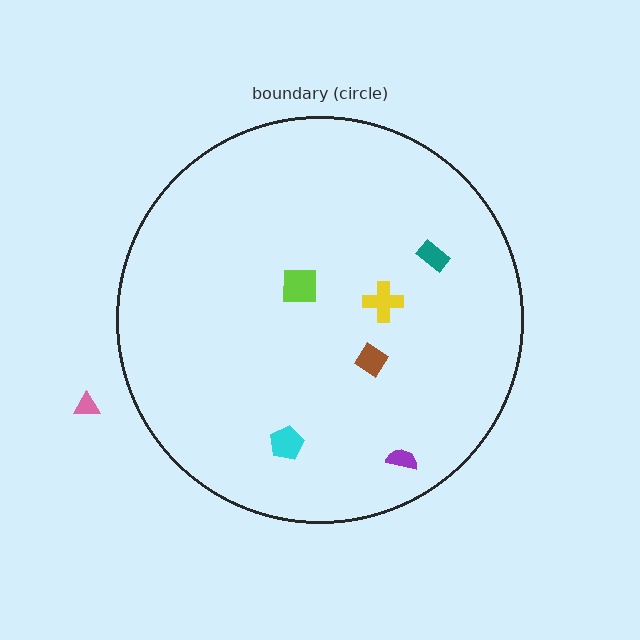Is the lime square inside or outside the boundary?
Inside.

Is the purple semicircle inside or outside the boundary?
Inside.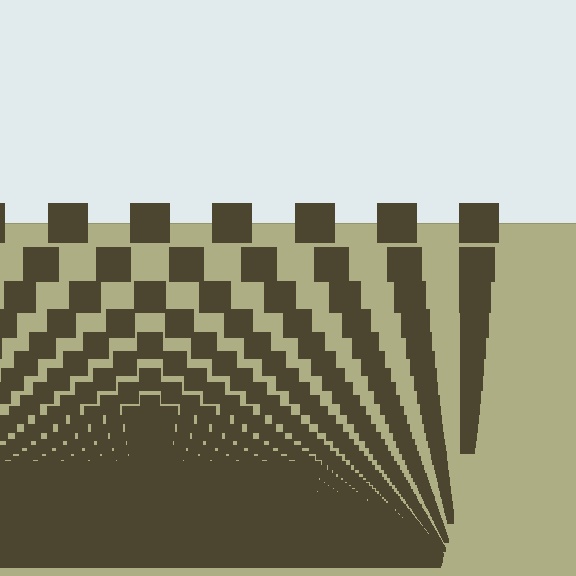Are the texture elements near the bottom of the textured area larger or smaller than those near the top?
Smaller. The gradient is inverted — elements near the bottom are smaller and denser.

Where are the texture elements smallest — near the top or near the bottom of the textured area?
Near the bottom.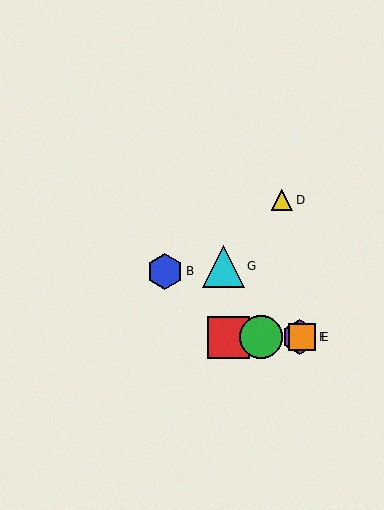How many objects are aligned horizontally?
4 objects (A, C, E, F) are aligned horizontally.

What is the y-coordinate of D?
Object D is at y≈200.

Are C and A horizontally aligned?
Yes, both are at y≈337.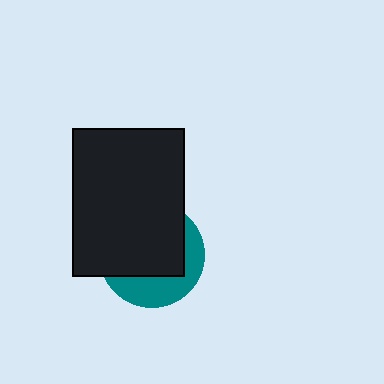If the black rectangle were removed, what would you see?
You would see the complete teal circle.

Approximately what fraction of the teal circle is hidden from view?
Roughly 65% of the teal circle is hidden behind the black rectangle.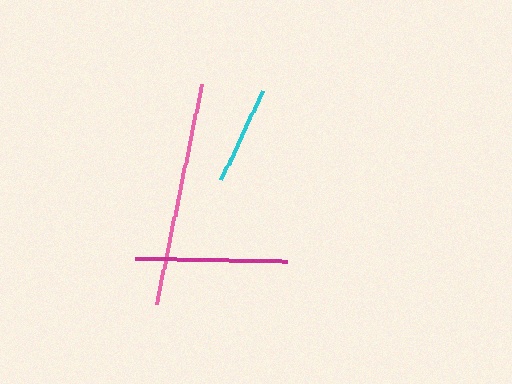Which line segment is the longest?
The pink line is the longest at approximately 224 pixels.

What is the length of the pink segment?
The pink segment is approximately 224 pixels long.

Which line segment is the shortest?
The cyan line is the shortest at approximately 99 pixels.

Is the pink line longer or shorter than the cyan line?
The pink line is longer than the cyan line.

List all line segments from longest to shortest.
From longest to shortest: pink, magenta, cyan.